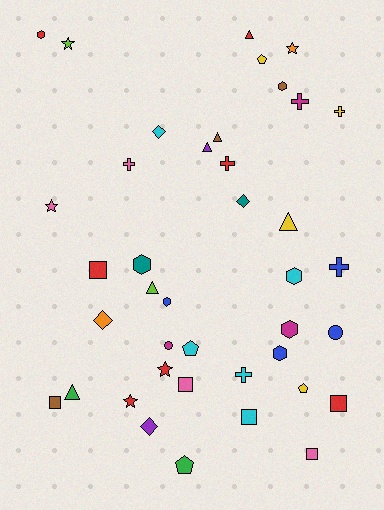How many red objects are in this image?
There are 7 red objects.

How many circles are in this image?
There are 2 circles.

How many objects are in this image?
There are 40 objects.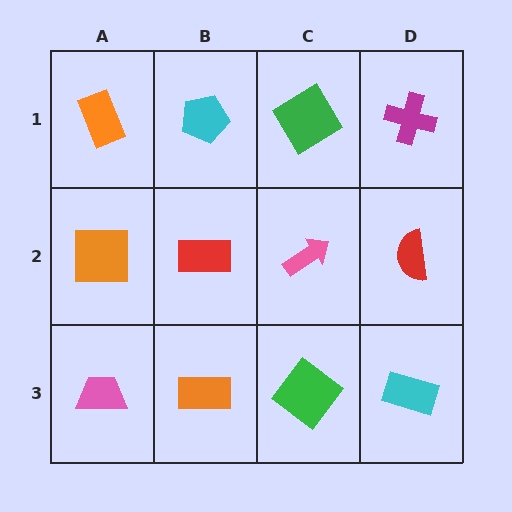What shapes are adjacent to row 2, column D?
A magenta cross (row 1, column D), a cyan rectangle (row 3, column D), a pink arrow (row 2, column C).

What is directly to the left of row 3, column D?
A green diamond.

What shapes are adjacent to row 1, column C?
A pink arrow (row 2, column C), a cyan pentagon (row 1, column B), a magenta cross (row 1, column D).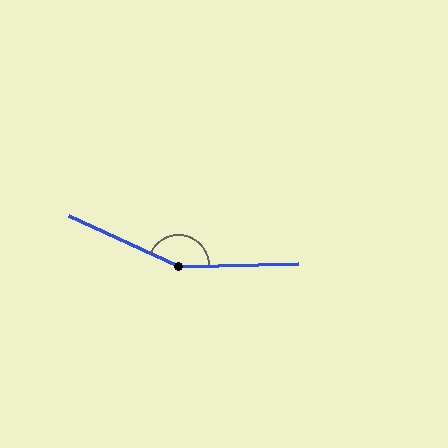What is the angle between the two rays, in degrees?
Approximately 154 degrees.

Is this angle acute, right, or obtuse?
It is obtuse.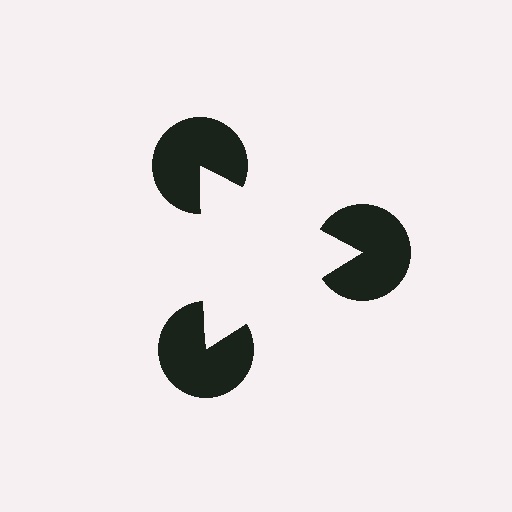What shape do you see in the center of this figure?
An illusory triangle — its edges are inferred from the aligned wedge cuts in the pac-man discs, not physically drawn.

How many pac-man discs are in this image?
There are 3 — one at each vertex of the illusory triangle.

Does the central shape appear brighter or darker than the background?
It typically appears slightly brighter than the background, even though no actual brightness change is drawn.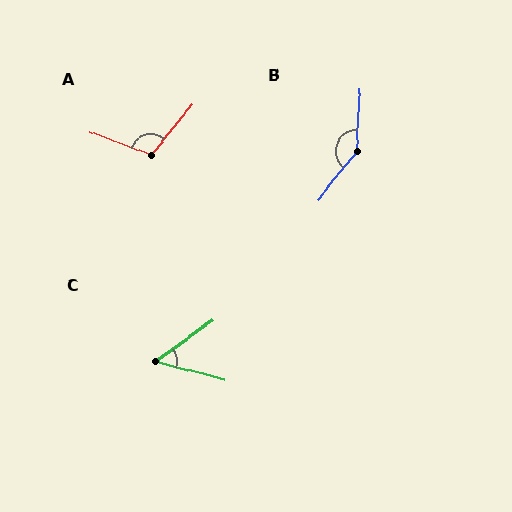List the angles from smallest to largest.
C (51°), A (108°), B (144°).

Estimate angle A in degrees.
Approximately 108 degrees.